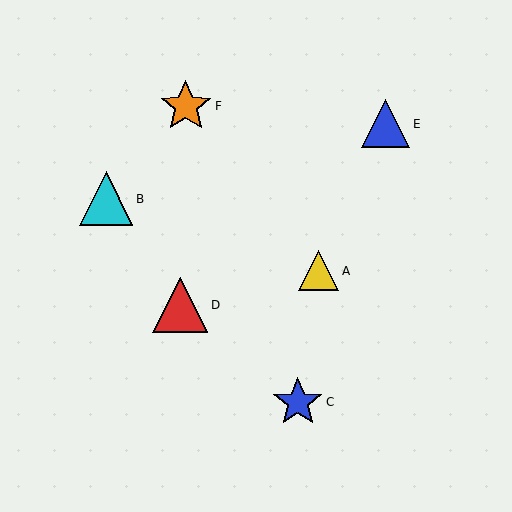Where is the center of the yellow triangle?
The center of the yellow triangle is at (319, 271).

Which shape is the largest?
The red triangle (labeled D) is the largest.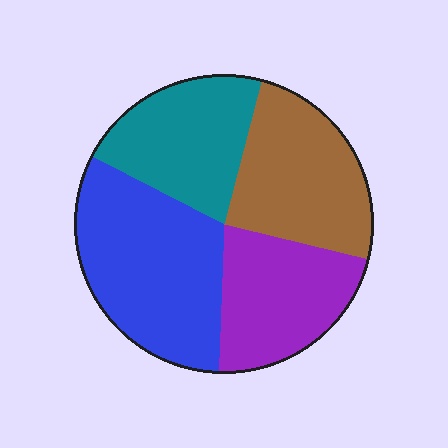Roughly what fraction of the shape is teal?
Teal takes up about one fifth (1/5) of the shape.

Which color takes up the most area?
Blue, at roughly 30%.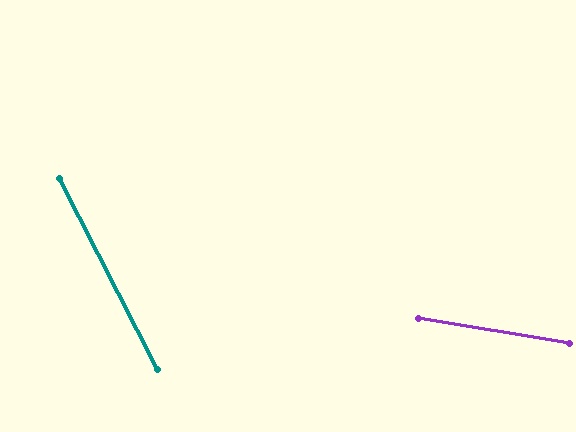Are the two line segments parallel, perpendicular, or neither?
Neither parallel nor perpendicular — they differ by about 53°.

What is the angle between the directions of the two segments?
Approximately 53 degrees.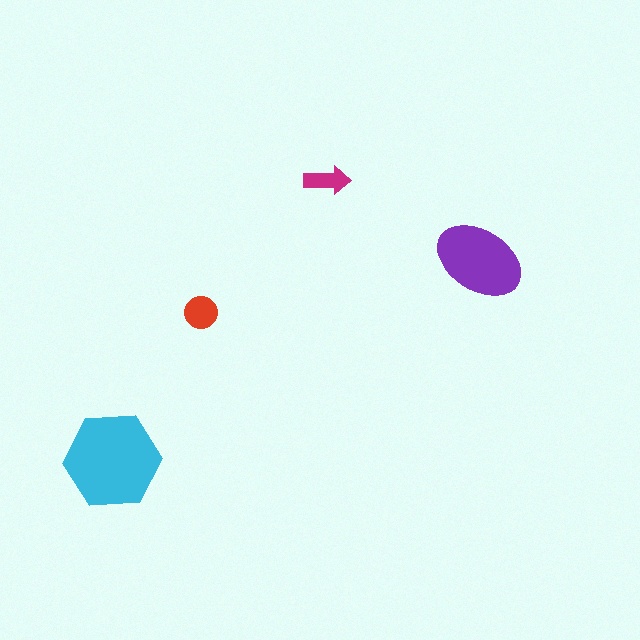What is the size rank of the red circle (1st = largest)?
3rd.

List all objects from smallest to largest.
The magenta arrow, the red circle, the purple ellipse, the cyan hexagon.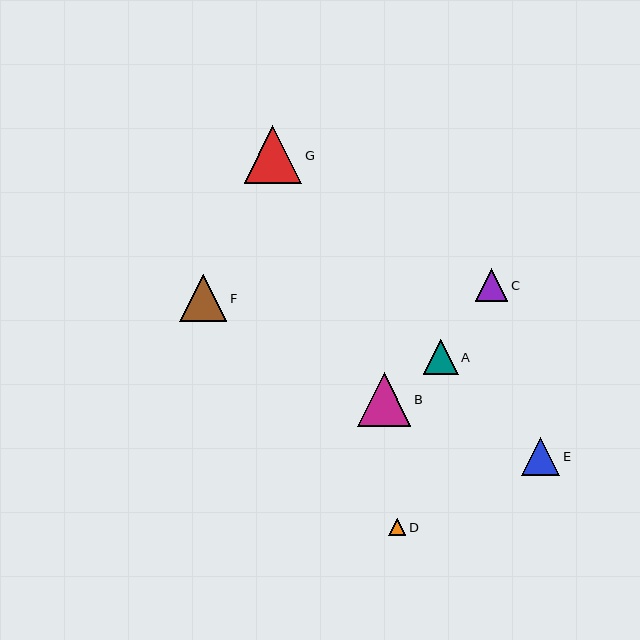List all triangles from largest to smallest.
From largest to smallest: G, B, F, E, A, C, D.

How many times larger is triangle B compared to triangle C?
Triangle B is approximately 1.7 times the size of triangle C.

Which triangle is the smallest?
Triangle D is the smallest with a size of approximately 17 pixels.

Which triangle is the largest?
Triangle G is the largest with a size of approximately 57 pixels.